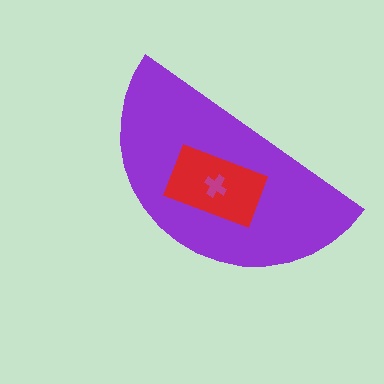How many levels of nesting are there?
3.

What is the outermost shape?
The purple semicircle.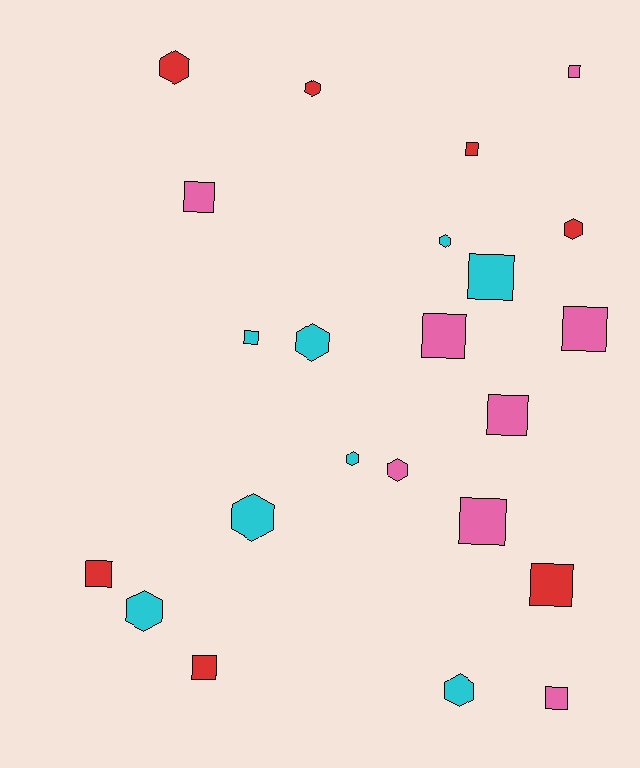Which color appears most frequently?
Cyan, with 8 objects.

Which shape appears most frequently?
Square, with 13 objects.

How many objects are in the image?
There are 23 objects.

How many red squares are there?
There are 4 red squares.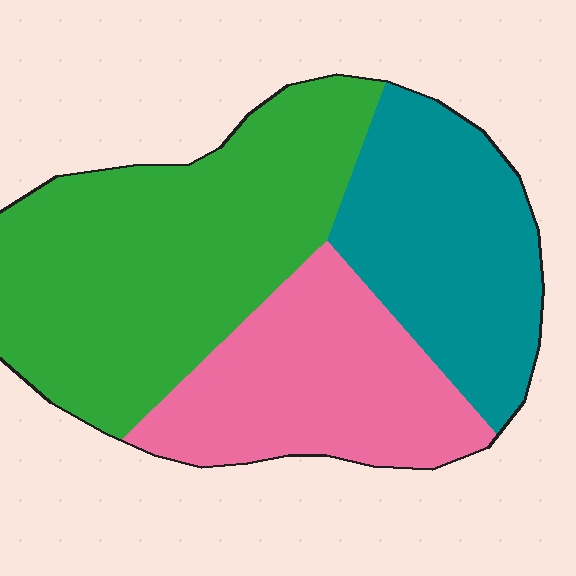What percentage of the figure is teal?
Teal covers roughly 25% of the figure.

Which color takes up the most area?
Green, at roughly 45%.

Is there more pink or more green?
Green.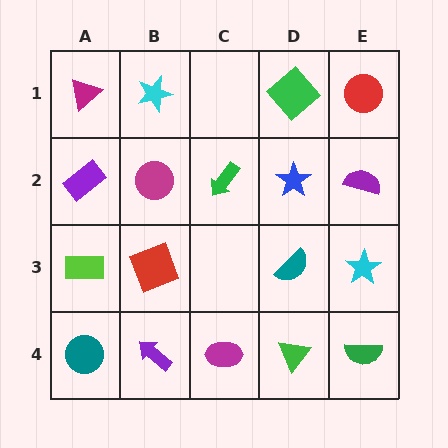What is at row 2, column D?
A blue star.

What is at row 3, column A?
A lime rectangle.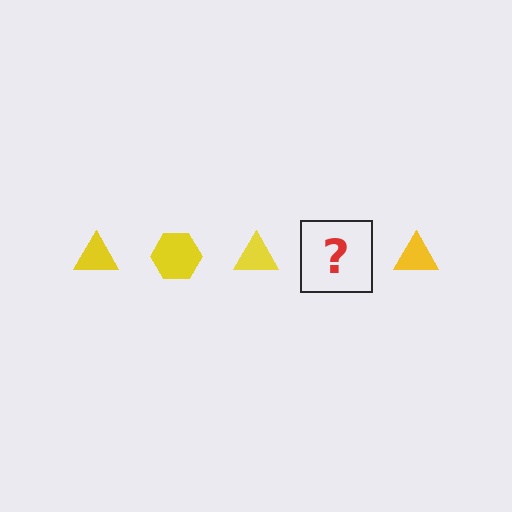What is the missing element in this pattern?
The missing element is a yellow hexagon.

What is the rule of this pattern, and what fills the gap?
The rule is that the pattern cycles through triangle, hexagon shapes in yellow. The gap should be filled with a yellow hexagon.